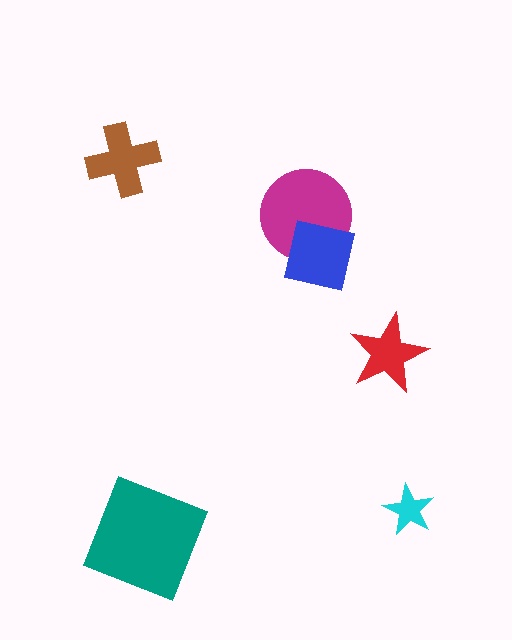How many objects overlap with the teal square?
0 objects overlap with the teal square.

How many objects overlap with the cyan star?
0 objects overlap with the cyan star.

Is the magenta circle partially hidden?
Yes, it is partially covered by another shape.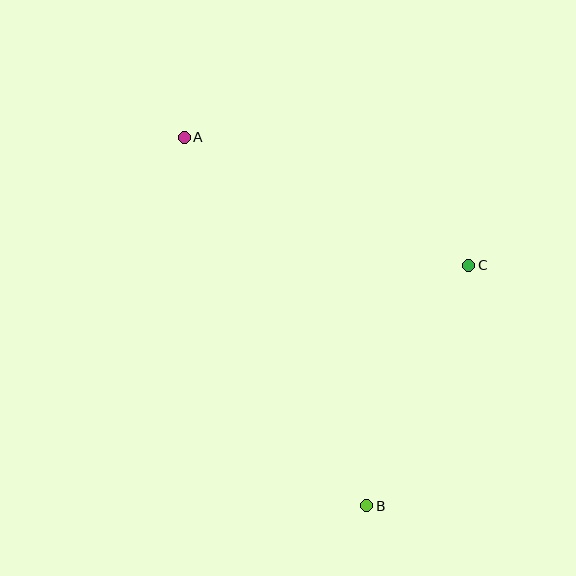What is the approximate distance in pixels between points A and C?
The distance between A and C is approximately 312 pixels.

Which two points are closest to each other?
Points B and C are closest to each other.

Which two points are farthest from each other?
Points A and B are farthest from each other.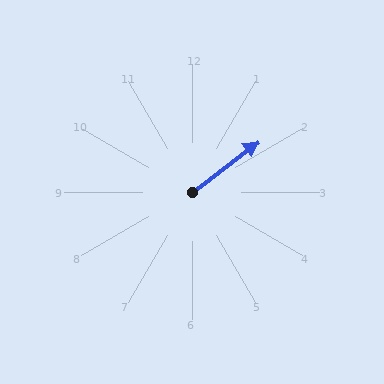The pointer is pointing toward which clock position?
Roughly 2 o'clock.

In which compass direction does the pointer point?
Northeast.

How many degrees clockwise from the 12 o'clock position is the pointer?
Approximately 52 degrees.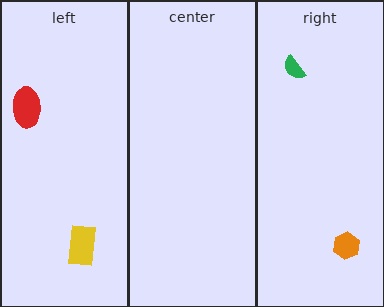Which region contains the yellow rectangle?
The left region.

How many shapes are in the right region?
2.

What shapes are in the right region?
The green semicircle, the orange hexagon.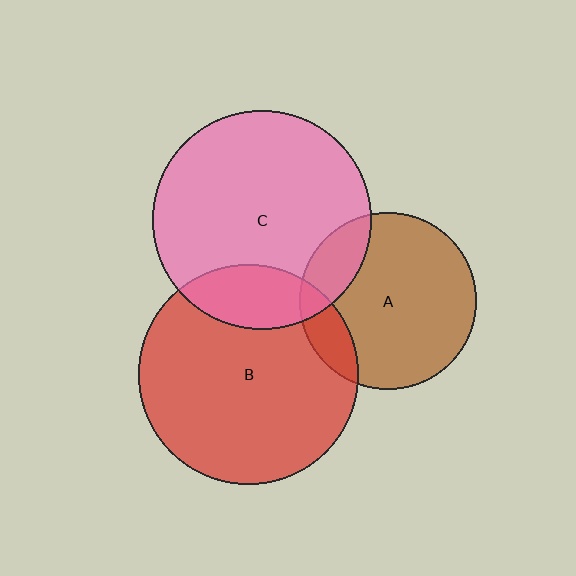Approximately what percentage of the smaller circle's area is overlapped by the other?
Approximately 20%.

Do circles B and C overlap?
Yes.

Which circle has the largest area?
Circle B (red).